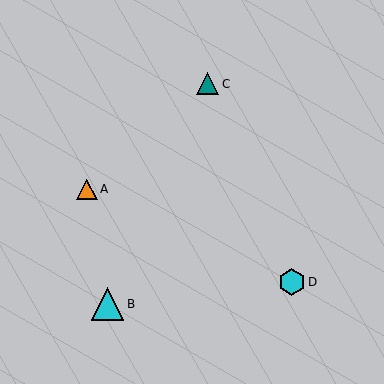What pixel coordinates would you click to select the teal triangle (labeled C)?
Click at (208, 84) to select the teal triangle C.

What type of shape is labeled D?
Shape D is a cyan hexagon.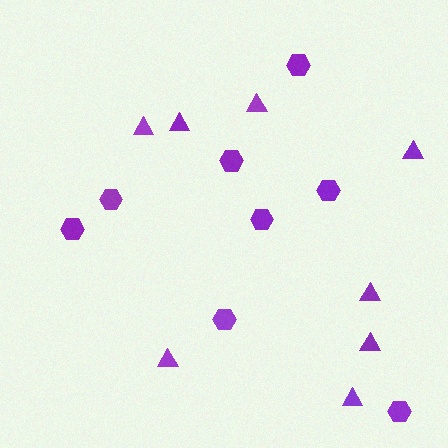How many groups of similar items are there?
There are 2 groups: one group of hexagons (8) and one group of triangles (8).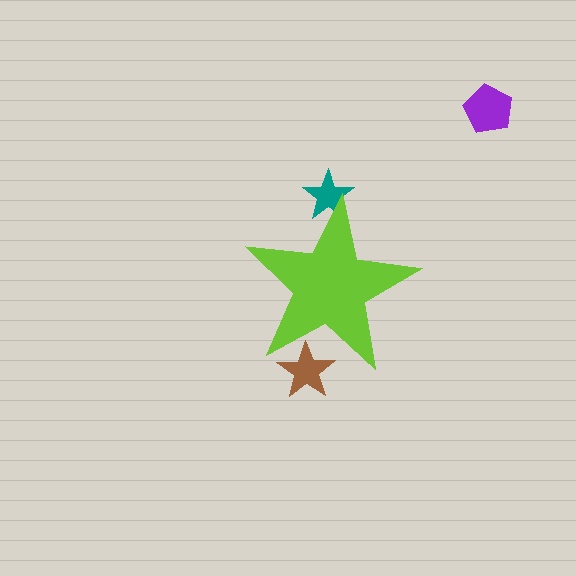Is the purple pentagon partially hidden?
No, the purple pentagon is fully visible.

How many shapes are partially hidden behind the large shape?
2 shapes are partially hidden.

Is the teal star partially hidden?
Yes, the teal star is partially hidden behind the lime star.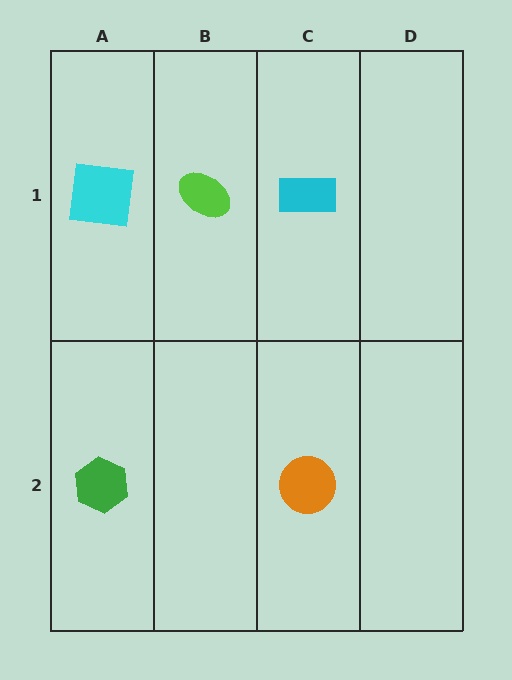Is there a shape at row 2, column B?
No, that cell is empty.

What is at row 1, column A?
A cyan square.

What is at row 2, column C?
An orange circle.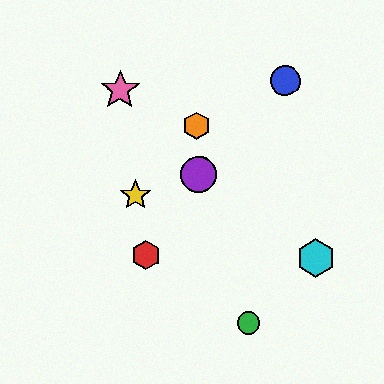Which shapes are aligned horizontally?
The red hexagon, the cyan hexagon are aligned horizontally.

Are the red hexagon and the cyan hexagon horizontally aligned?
Yes, both are at y≈255.